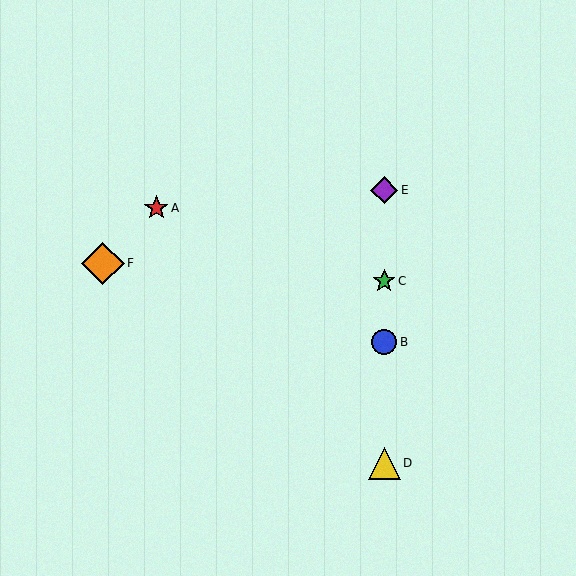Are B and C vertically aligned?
Yes, both are at x≈384.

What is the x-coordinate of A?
Object A is at x≈156.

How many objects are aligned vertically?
4 objects (B, C, D, E) are aligned vertically.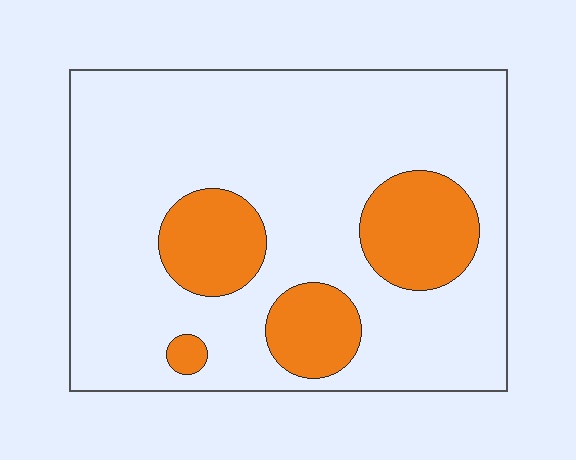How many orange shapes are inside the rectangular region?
4.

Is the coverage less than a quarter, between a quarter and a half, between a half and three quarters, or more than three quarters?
Less than a quarter.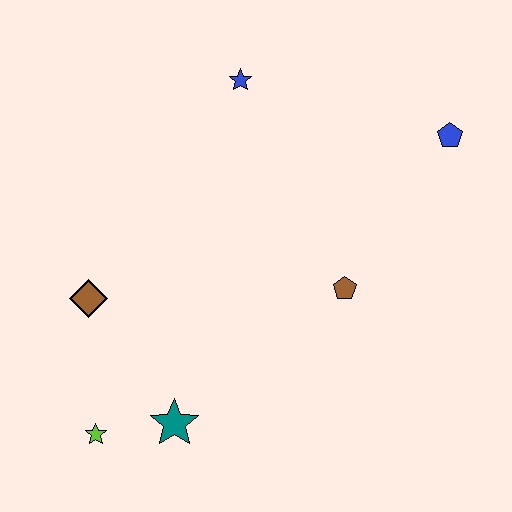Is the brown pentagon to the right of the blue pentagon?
No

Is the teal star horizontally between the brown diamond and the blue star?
Yes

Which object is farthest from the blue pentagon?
The lime star is farthest from the blue pentagon.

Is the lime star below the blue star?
Yes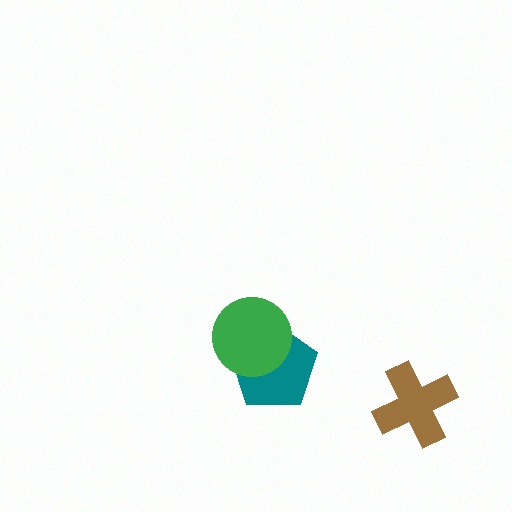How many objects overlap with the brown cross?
0 objects overlap with the brown cross.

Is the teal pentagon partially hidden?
Yes, it is partially covered by another shape.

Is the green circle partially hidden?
No, no other shape covers it.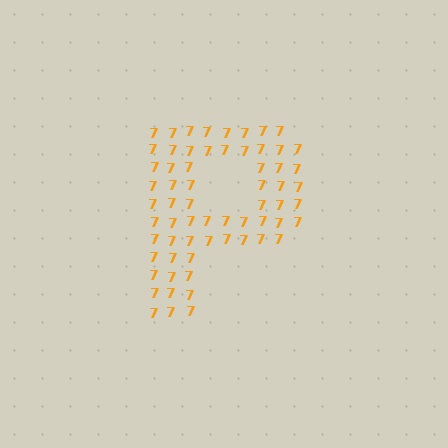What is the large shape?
The large shape is the letter P.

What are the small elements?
The small elements are digit 7's.